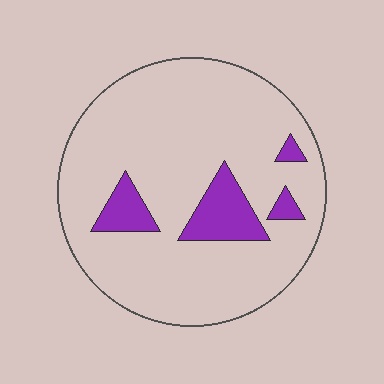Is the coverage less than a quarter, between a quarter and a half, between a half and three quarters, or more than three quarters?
Less than a quarter.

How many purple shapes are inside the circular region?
4.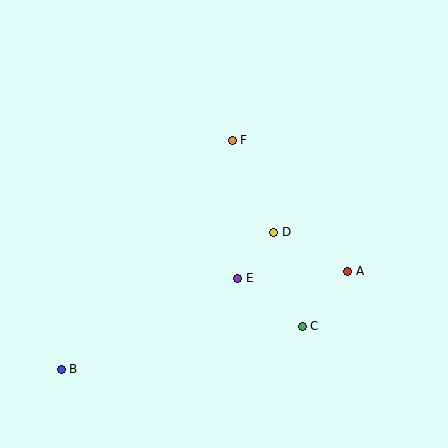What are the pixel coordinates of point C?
Point C is at (302, 326).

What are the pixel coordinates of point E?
Point E is at (238, 279).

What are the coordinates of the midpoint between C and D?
The midpoint between C and D is at (288, 279).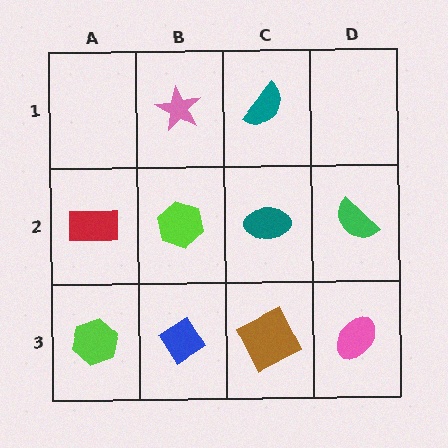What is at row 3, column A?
A lime hexagon.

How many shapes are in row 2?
4 shapes.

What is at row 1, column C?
A teal semicircle.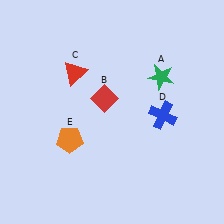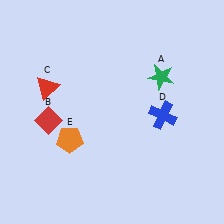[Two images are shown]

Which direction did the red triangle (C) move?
The red triangle (C) moved left.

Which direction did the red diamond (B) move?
The red diamond (B) moved left.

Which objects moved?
The objects that moved are: the red diamond (B), the red triangle (C).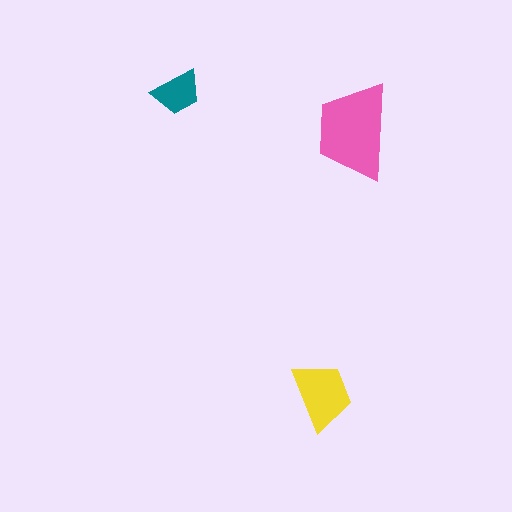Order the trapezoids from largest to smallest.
the pink one, the yellow one, the teal one.